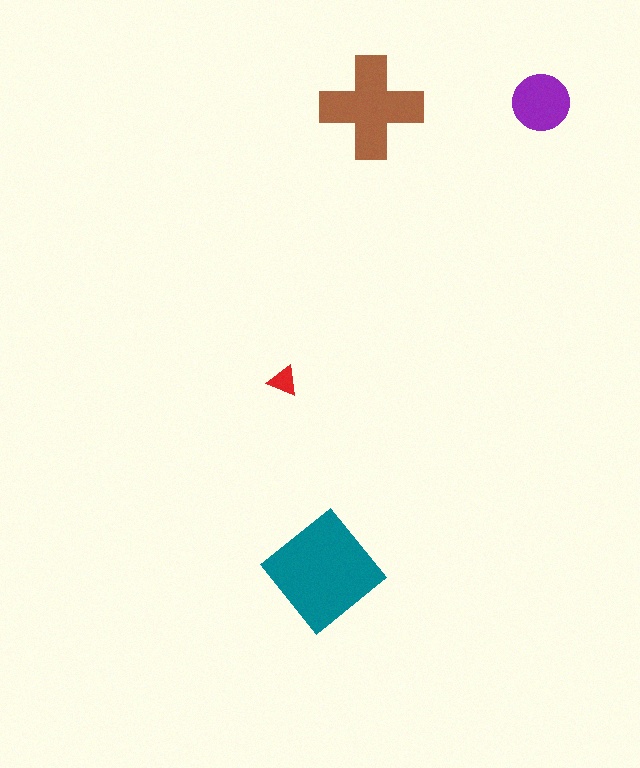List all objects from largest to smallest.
The teal diamond, the brown cross, the purple circle, the red triangle.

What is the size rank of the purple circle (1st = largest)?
3rd.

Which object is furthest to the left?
The red triangle is leftmost.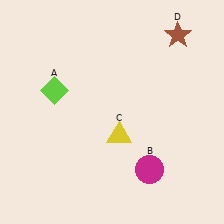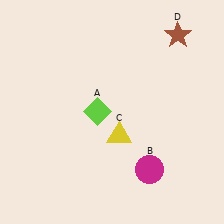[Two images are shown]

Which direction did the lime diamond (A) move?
The lime diamond (A) moved right.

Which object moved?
The lime diamond (A) moved right.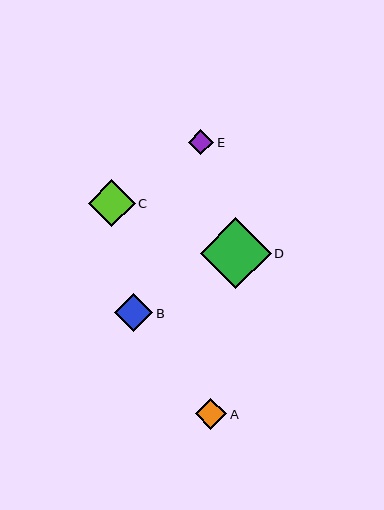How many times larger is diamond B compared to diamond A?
Diamond B is approximately 1.2 times the size of diamond A.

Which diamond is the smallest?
Diamond E is the smallest with a size of approximately 26 pixels.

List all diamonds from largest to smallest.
From largest to smallest: D, C, B, A, E.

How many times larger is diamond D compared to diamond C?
Diamond D is approximately 1.5 times the size of diamond C.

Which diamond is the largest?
Diamond D is the largest with a size of approximately 71 pixels.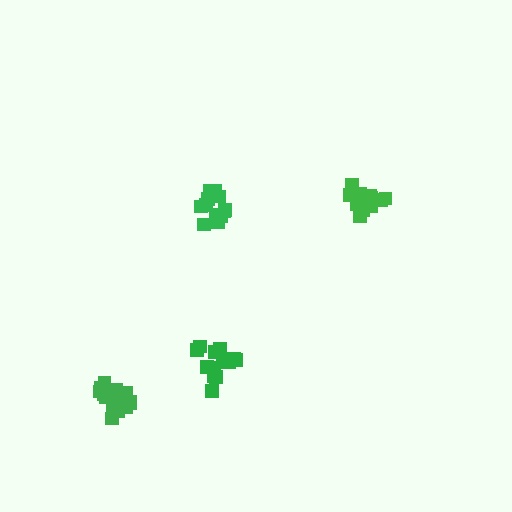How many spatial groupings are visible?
There are 4 spatial groupings.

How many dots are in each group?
Group 1: 14 dots, Group 2: 18 dots, Group 3: 14 dots, Group 4: 18 dots (64 total).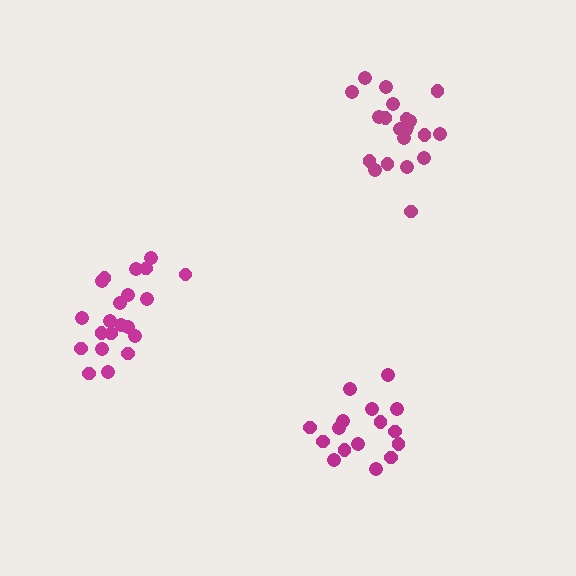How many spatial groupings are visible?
There are 3 spatial groupings.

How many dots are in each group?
Group 1: 16 dots, Group 2: 21 dots, Group 3: 21 dots (58 total).